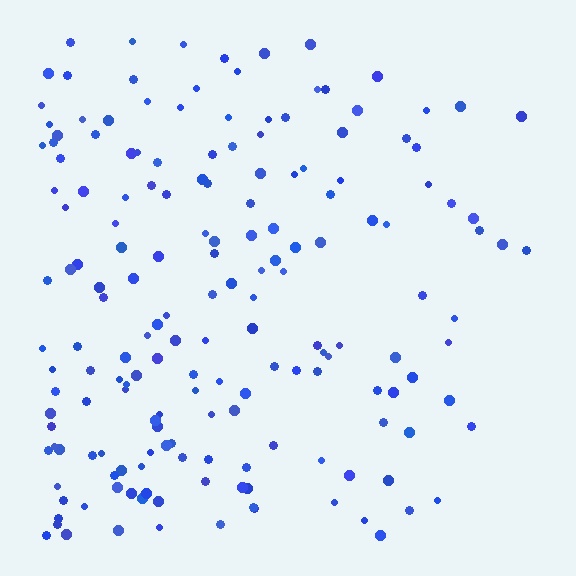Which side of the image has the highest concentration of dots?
The left.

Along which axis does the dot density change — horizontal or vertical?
Horizontal.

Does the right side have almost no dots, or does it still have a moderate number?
Still a moderate number, just noticeably fewer than the left.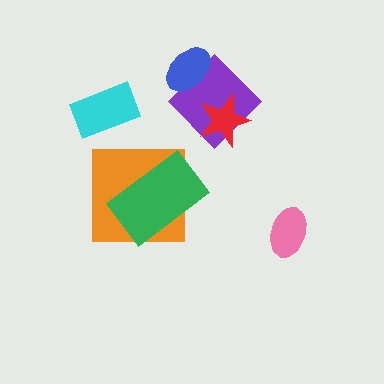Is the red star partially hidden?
No, no other shape covers it.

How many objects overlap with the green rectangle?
1 object overlaps with the green rectangle.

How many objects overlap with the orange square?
1 object overlaps with the orange square.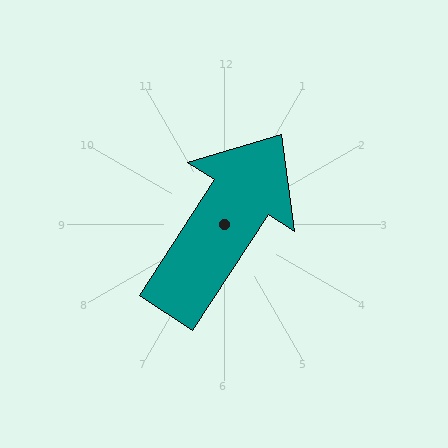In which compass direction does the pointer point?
Northeast.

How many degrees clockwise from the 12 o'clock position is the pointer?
Approximately 33 degrees.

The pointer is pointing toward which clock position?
Roughly 1 o'clock.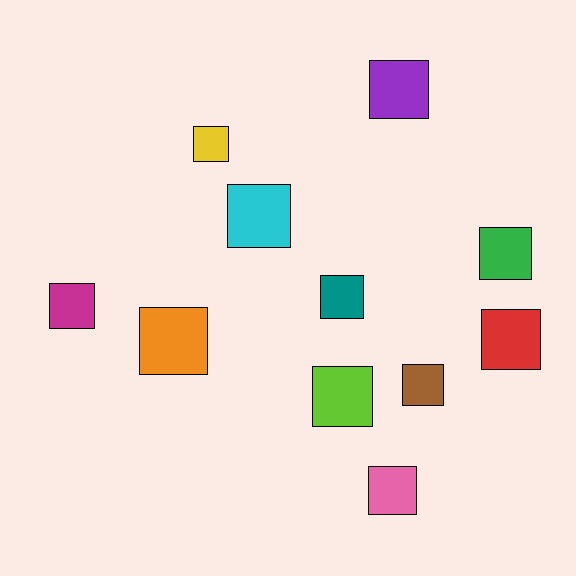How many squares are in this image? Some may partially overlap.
There are 11 squares.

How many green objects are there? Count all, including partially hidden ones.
There is 1 green object.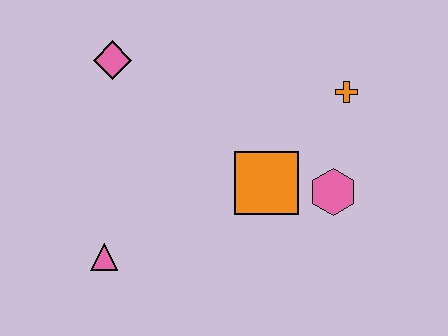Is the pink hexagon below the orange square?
Yes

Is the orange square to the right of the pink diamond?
Yes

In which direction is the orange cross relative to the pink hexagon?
The orange cross is above the pink hexagon.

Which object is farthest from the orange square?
The pink diamond is farthest from the orange square.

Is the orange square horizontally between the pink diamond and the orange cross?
Yes